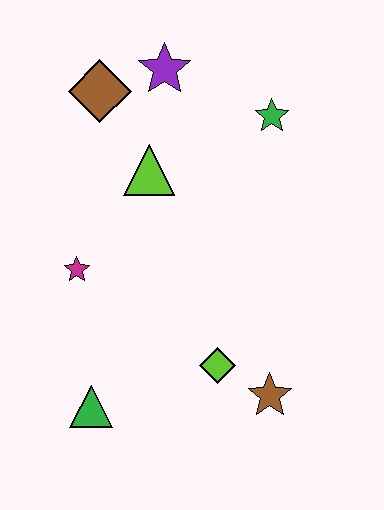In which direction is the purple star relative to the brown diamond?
The purple star is to the right of the brown diamond.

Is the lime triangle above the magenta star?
Yes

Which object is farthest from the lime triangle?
The brown star is farthest from the lime triangle.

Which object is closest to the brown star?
The lime diamond is closest to the brown star.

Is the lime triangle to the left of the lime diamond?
Yes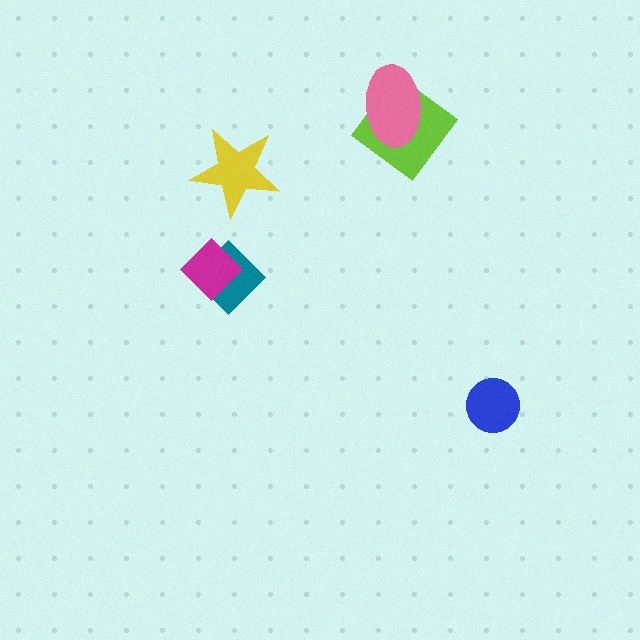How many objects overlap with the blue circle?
0 objects overlap with the blue circle.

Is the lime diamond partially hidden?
Yes, it is partially covered by another shape.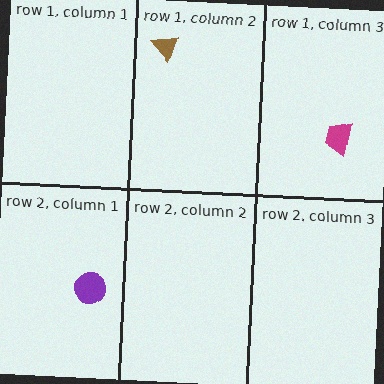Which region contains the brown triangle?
The row 1, column 2 region.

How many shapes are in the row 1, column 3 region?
1.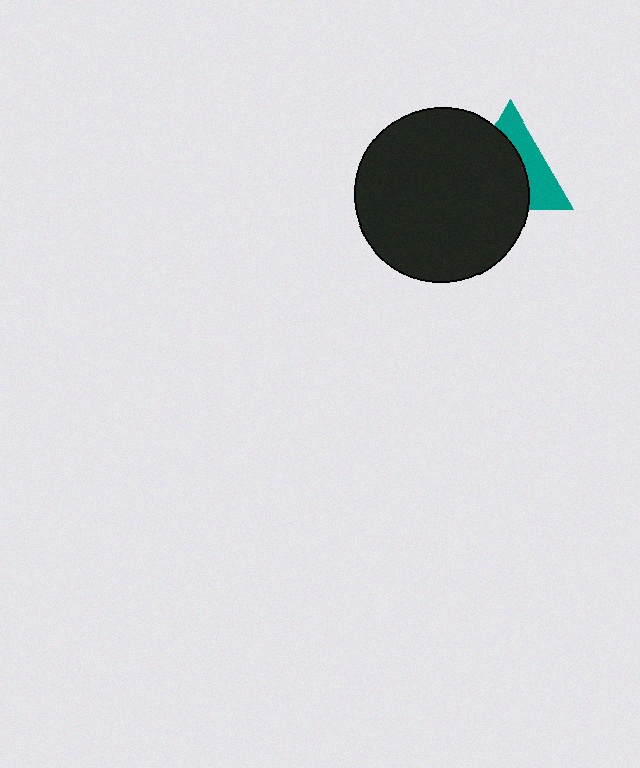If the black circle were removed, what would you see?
You would see the complete teal triangle.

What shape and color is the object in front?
The object in front is a black circle.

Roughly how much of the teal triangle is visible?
A small part of it is visible (roughly 40%).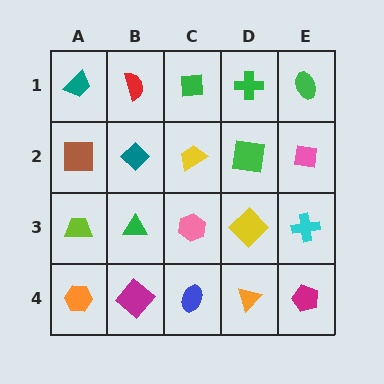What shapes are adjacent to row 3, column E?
A pink square (row 2, column E), a magenta pentagon (row 4, column E), a yellow diamond (row 3, column D).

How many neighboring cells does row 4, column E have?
2.